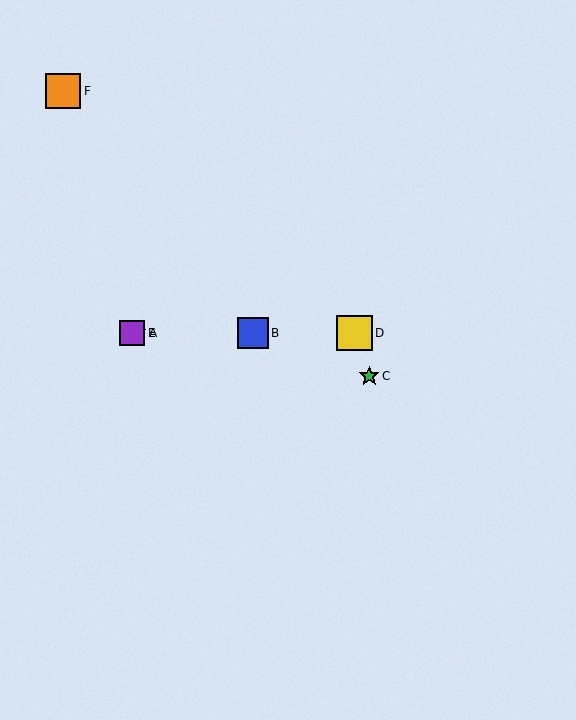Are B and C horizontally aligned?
No, B is at y≈333 and C is at y≈376.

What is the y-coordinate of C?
Object C is at y≈376.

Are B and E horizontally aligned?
Yes, both are at y≈333.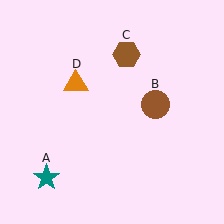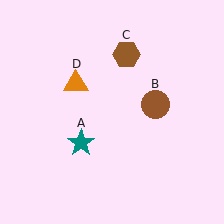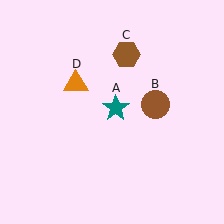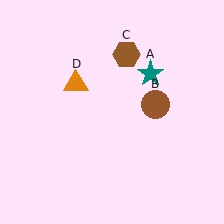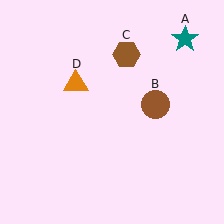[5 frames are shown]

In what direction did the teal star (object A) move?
The teal star (object A) moved up and to the right.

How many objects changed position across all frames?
1 object changed position: teal star (object A).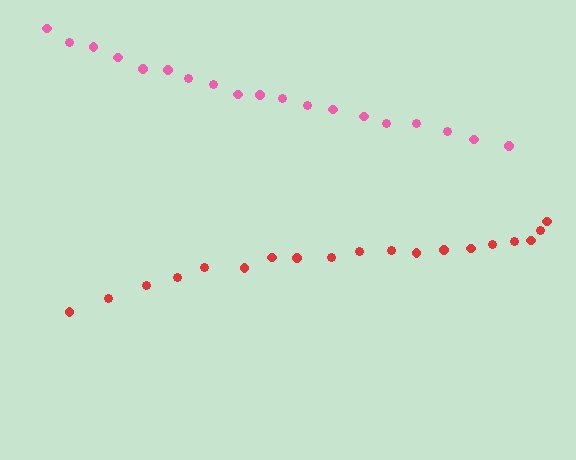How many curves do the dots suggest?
There are 2 distinct paths.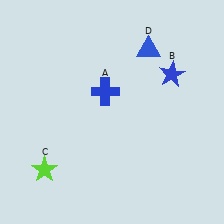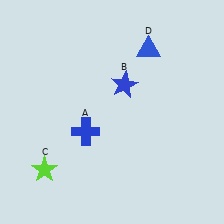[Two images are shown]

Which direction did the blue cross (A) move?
The blue cross (A) moved down.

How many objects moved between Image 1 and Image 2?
2 objects moved between the two images.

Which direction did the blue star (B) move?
The blue star (B) moved left.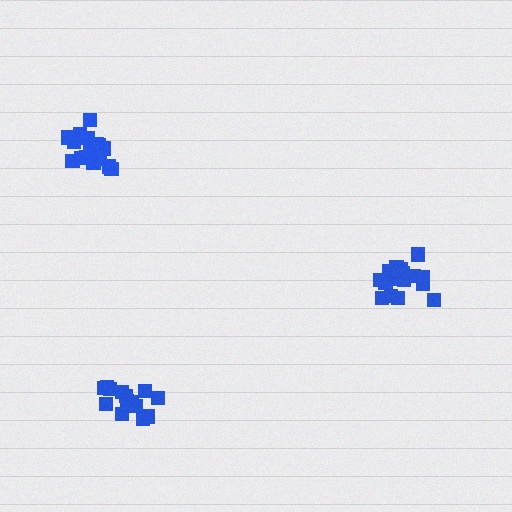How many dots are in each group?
Group 1: 18 dots, Group 2: 18 dots, Group 3: 15 dots (51 total).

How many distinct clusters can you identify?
There are 3 distinct clusters.